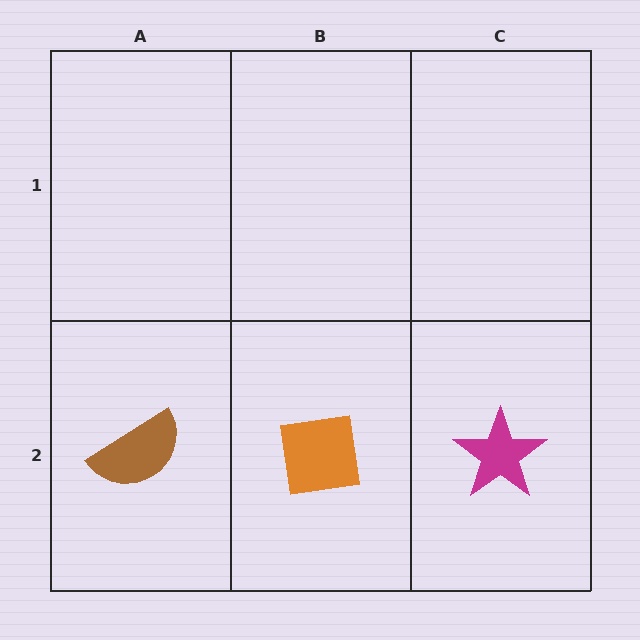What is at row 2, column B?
An orange square.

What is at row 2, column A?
A brown semicircle.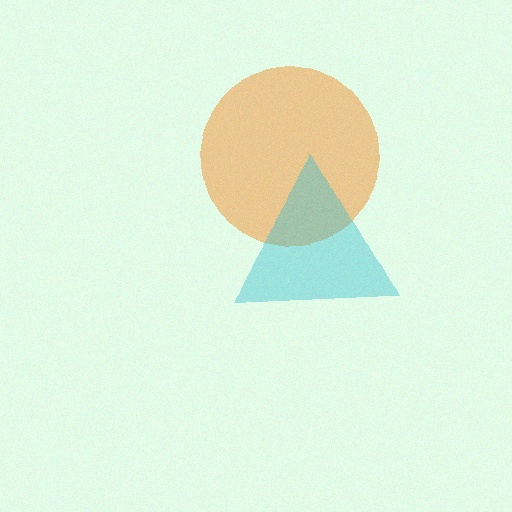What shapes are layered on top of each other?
The layered shapes are: an orange circle, a cyan triangle.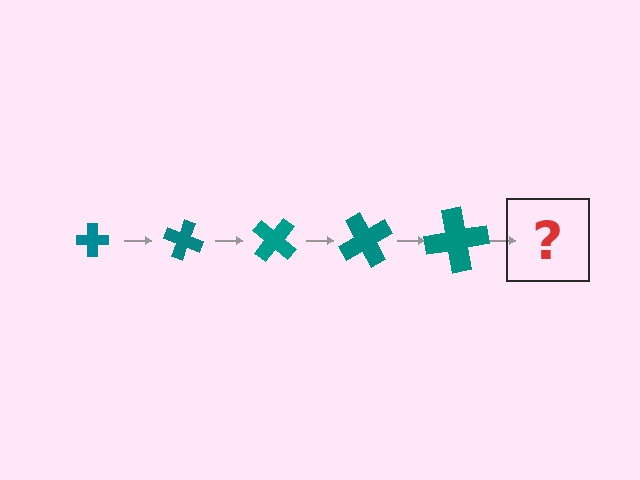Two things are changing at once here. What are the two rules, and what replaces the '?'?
The two rules are that the cross grows larger each step and it rotates 20 degrees each step. The '?' should be a cross, larger than the previous one and rotated 100 degrees from the start.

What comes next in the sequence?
The next element should be a cross, larger than the previous one and rotated 100 degrees from the start.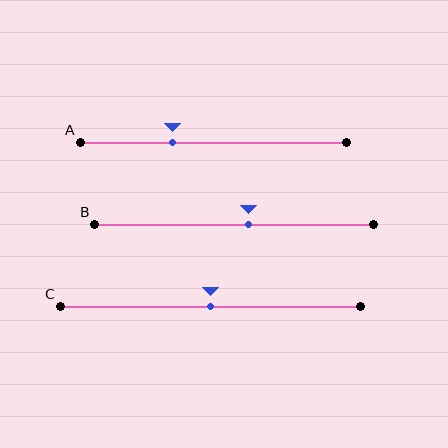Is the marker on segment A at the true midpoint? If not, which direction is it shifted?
No, the marker on segment A is shifted to the left by about 15% of the segment length.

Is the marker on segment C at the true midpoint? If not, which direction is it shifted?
Yes, the marker on segment C is at the true midpoint.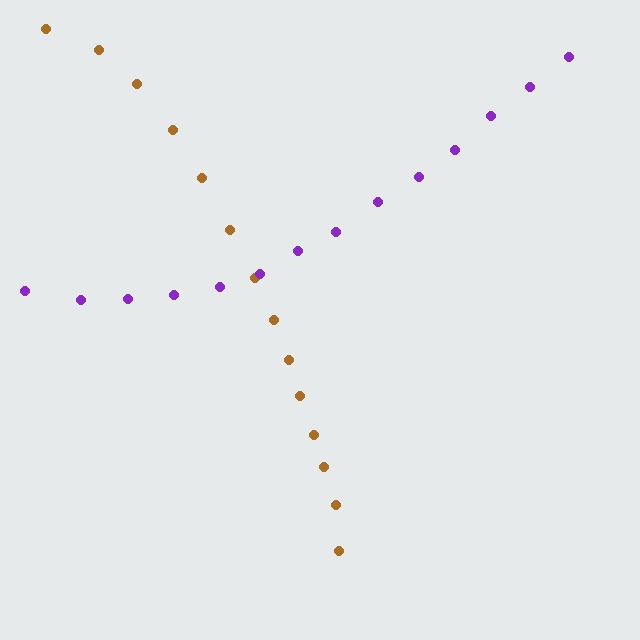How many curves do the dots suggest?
There are 2 distinct paths.